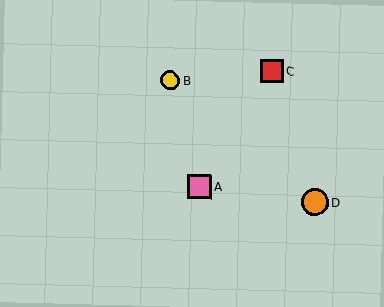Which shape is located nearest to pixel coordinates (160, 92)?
The yellow circle (labeled B) at (170, 80) is nearest to that location.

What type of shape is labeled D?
Shape D is an orange circle.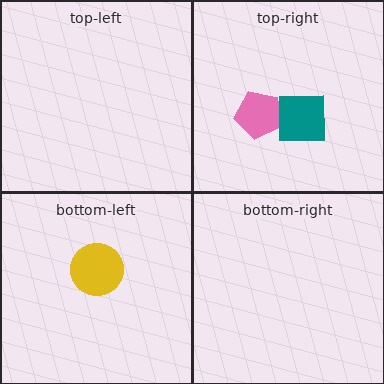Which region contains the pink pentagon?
The top-right region.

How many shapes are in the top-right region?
2.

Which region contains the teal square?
The top-right region.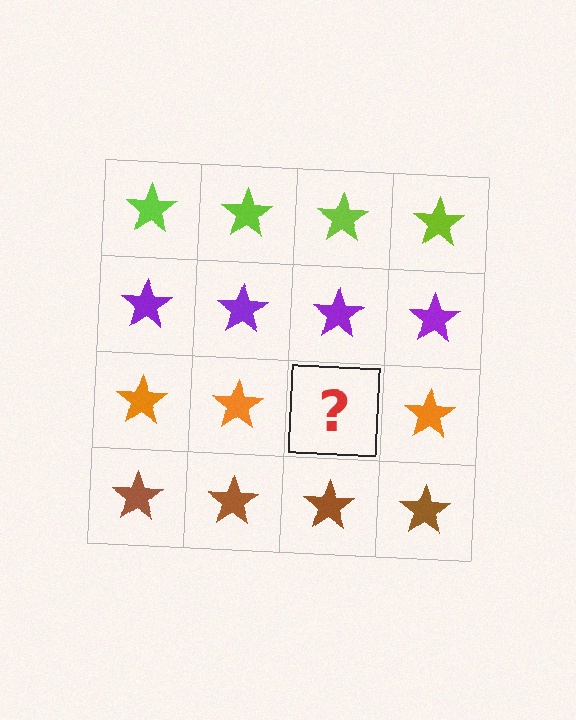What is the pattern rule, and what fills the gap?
The rule is that each row has a consistent color. The gap should be filled with an orange star.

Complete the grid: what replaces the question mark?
The question mark should be replaced with an orange star.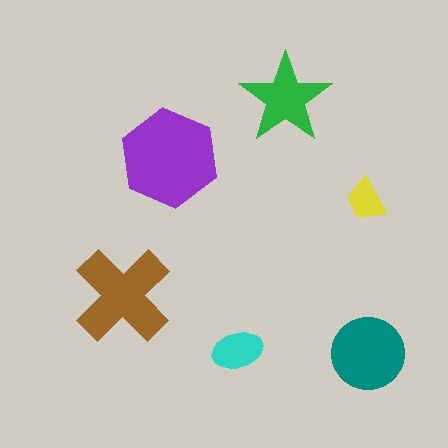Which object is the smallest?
The yellow trapezoid.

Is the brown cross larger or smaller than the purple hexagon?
Smaller.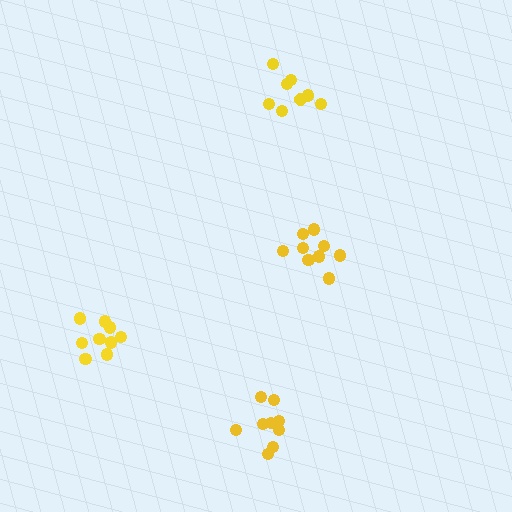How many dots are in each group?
Group 1: 9 dots, Group 2: 9 dots, Group 3: 9 dots, Group 4: 8 dots (35 total).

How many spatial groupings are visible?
There are 4 spatial groupings.